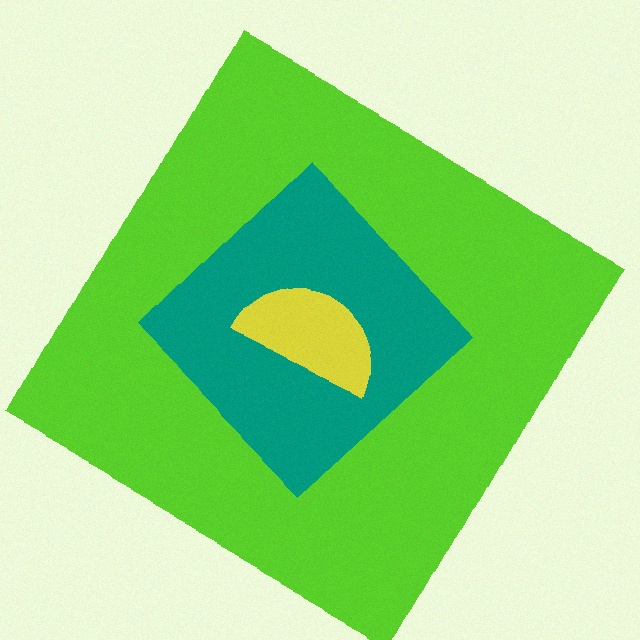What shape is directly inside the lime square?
The teal diamond.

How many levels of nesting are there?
3.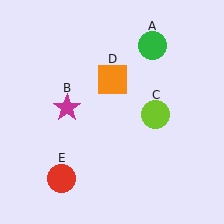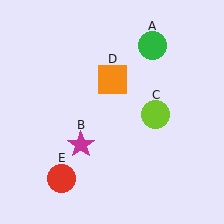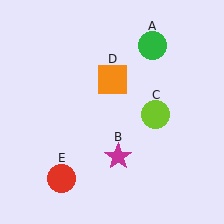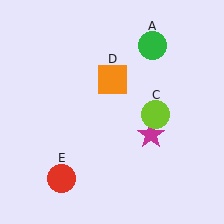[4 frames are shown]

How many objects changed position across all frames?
1 object changed position: magenta star (object B).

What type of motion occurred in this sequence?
The magenta star (object B) rotated counterclockwise around the center of the scene.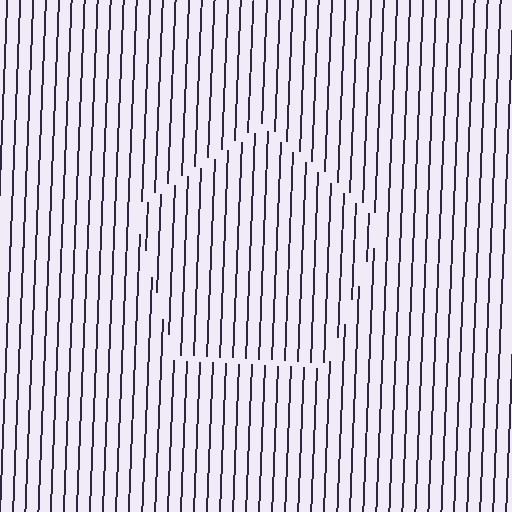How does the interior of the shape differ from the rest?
The interior of the shape contains the same grating, shifted by half a period — the contour is defined by the phase discontinuity where line-ends from the inner and outer gratings abut.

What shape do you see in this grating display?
An illusory pentagon. The interior of the shape contains the same grating, shifted by half a period — the contour is defined by the phase discontinuity where line-ends from the inner and outer gratings abut.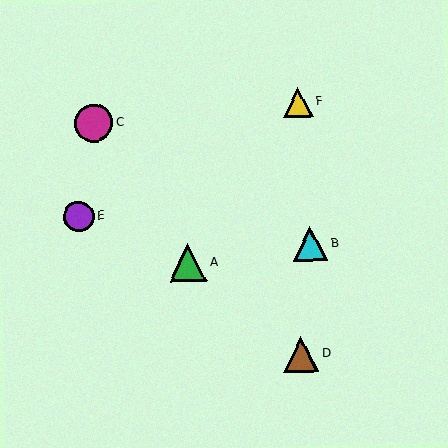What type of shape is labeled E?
Shape E is a purple circle.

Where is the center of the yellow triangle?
The center of the yellow triangle is at (298, 102).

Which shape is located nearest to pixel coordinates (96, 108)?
The magenta circle (labeled C) at (94, 123) is nearest to that location.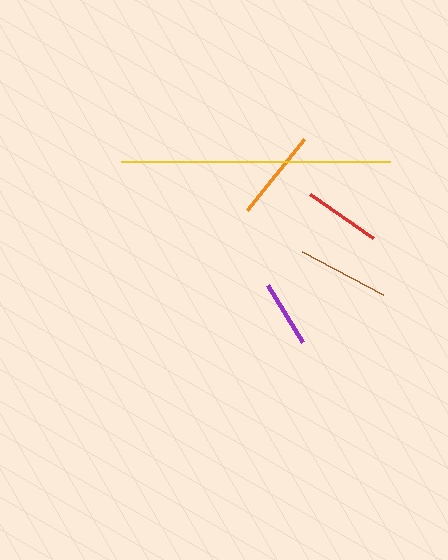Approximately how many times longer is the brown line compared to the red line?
The brown line is approximately 1.2 times the length of the red line.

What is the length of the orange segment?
The orange segment is approximately 91 pixels long.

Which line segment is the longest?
The yellow line is the longest at approximately 269 pixels.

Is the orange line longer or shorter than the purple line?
The orange line is longer than the purple line.